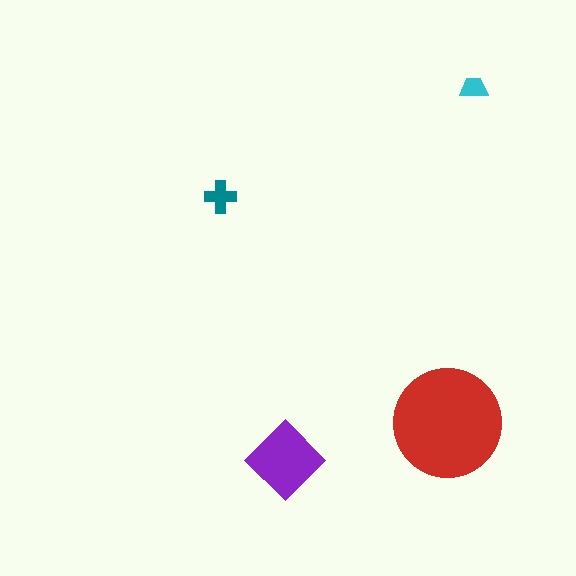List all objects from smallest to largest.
The cyan trapezoid, the teal cross, the purple diamond, the red circle.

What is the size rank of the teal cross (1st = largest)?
3rd.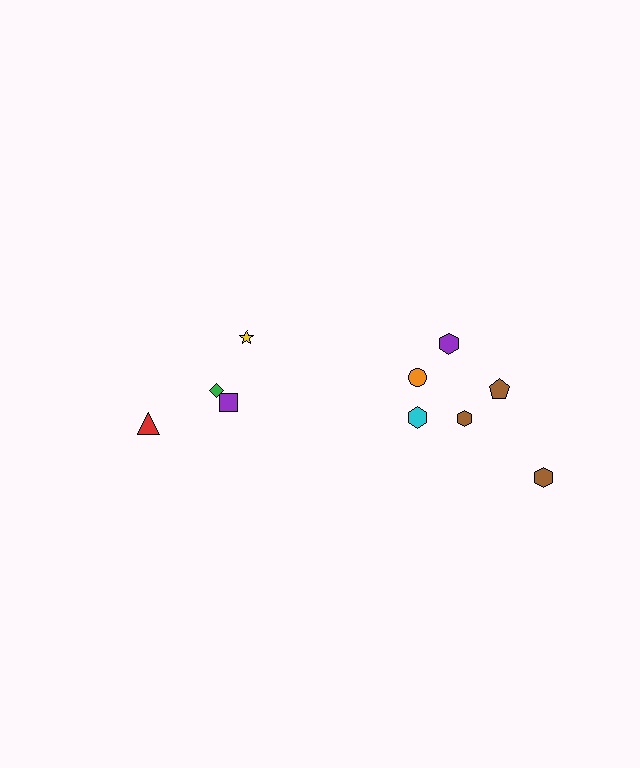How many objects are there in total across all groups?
There are 10 objects.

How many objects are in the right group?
There are 6 objects.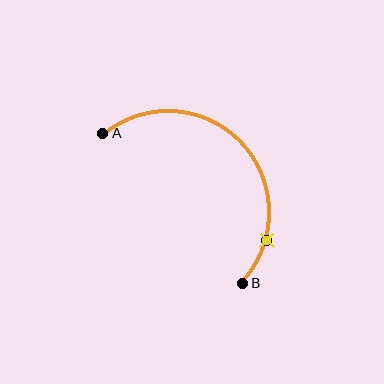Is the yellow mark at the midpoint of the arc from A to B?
No. The yellow mark lies on the arc but is closer to endpoint B. The arc midpoint would be at the point on the curve equidistant along the arc from both A and B.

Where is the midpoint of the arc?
The arc midpoint is the point on the curve farthest from the straight line joining A and B. It sits above and to the right of that line.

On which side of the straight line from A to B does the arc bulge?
The arc bulges above and to the right of the straight line connecting A and B.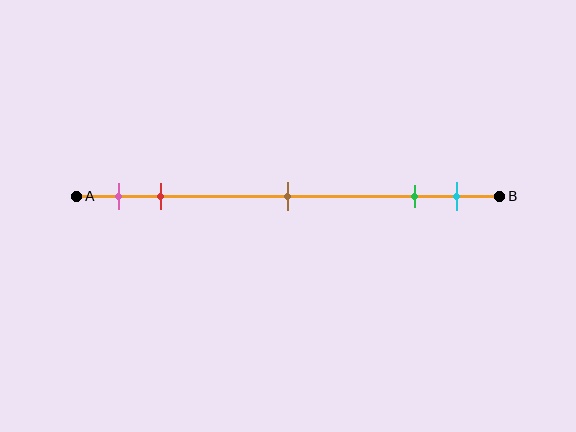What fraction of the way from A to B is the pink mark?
The pink mark is approximately 10% (0.1) of the way from A to B.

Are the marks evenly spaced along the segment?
No, the marks are not evenly spaced.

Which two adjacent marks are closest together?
The green and cyan marks are the closest adjacent pair.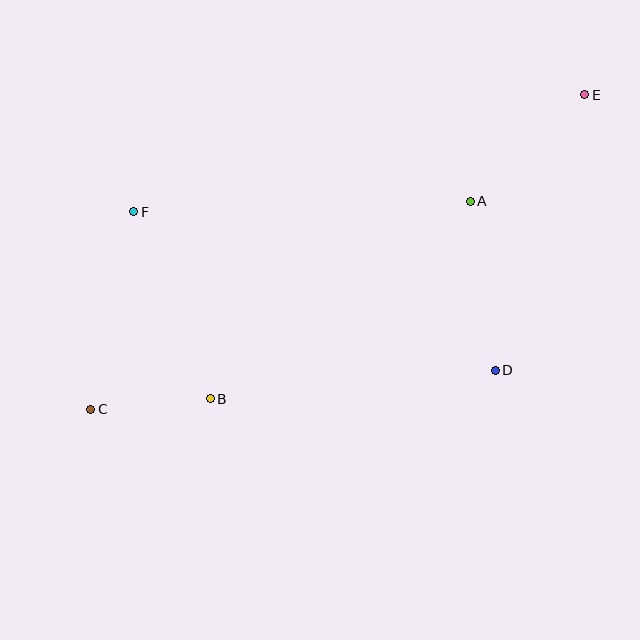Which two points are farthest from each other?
Points C and E are farthest from each other.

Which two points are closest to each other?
Points B and C are closest to each other.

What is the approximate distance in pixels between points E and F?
The distance between E and F is approximately 466 pixels.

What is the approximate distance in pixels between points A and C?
The distance between A and C is approximately 432 pixels.